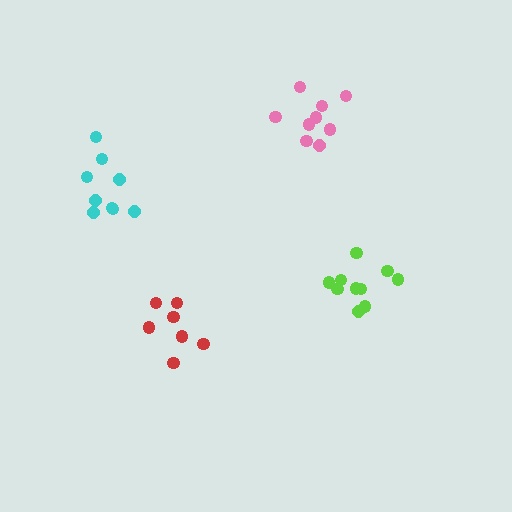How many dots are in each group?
Group 1: 7 dots, Group 2: 9 dots, Group 3: 9 dots, Group 4: 10 dots (35 total).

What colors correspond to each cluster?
The clusters are colored: red, cyan, pink, lime.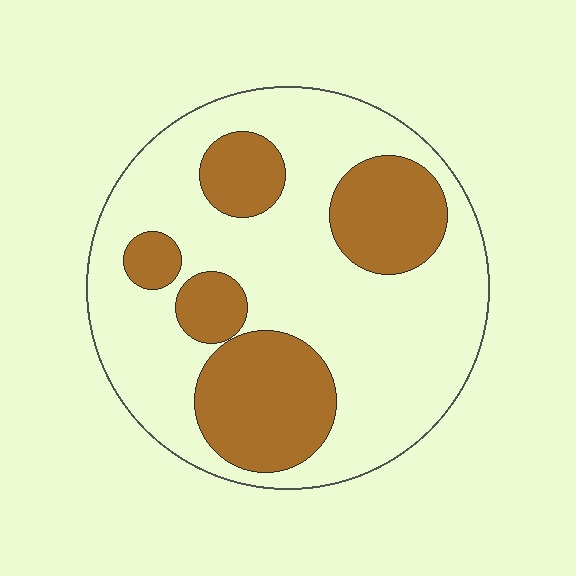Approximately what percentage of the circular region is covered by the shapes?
Approximately 30%.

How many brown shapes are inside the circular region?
5.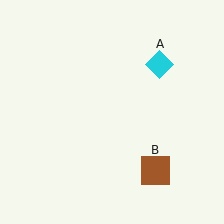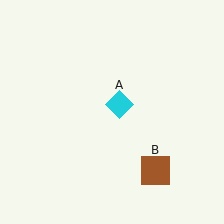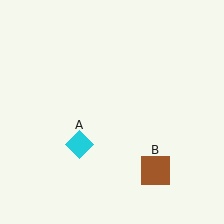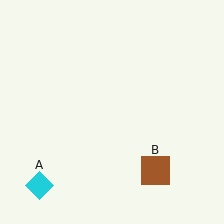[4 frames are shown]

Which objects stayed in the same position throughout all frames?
Brown square (object B) remained stationary.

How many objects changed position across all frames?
1 object changed position: cyan diamond (object A).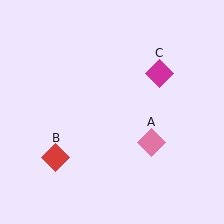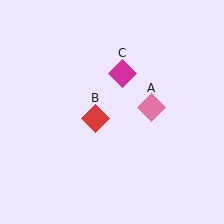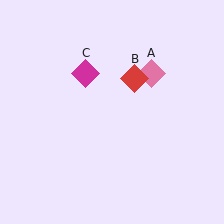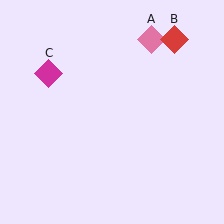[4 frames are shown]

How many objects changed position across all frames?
3 objects changed position: pink diamond (object A), red diamond (object B), magenta diamond (object C).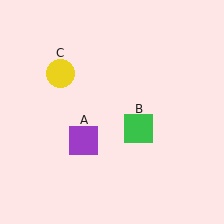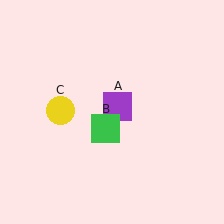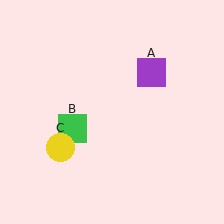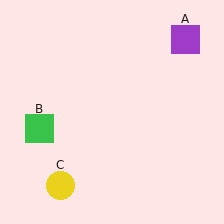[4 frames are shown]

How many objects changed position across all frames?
3 objects changed position: purple square (object A), green square (object B), yellow circle (object C).